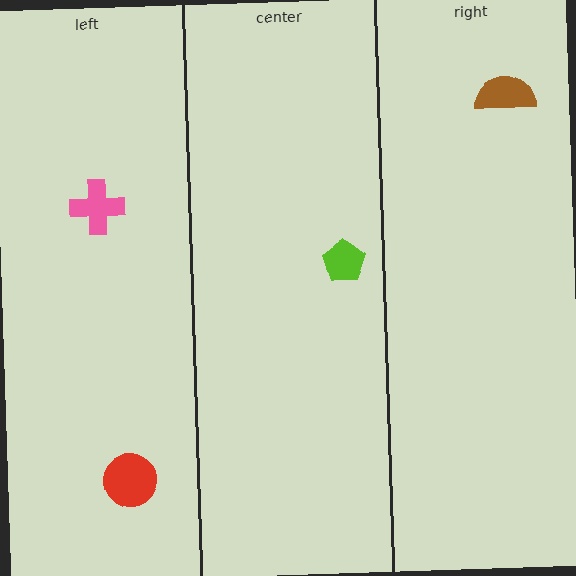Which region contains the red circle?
The left region.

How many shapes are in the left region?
2.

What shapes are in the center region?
The lime pentagon.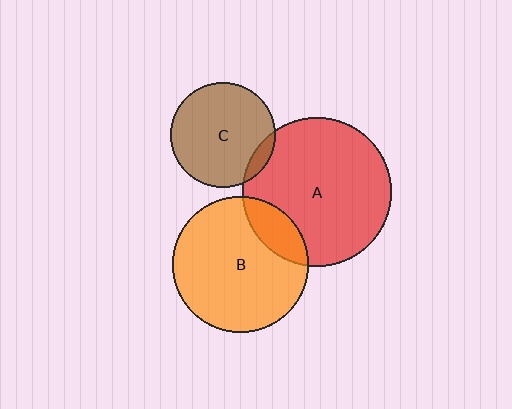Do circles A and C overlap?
Yes.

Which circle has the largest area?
Circle A (red).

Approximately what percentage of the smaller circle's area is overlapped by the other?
Approximately 10%.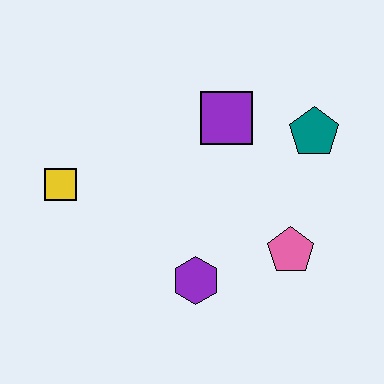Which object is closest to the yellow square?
The purple hexagon is closest to the yellow square.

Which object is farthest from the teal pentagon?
The yellow square is farthest from the teal pentagon.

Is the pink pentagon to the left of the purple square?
No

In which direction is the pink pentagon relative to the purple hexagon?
The pink pentagon is to the right of the purple hexagon.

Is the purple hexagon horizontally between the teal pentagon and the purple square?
No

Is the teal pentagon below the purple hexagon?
No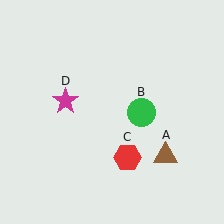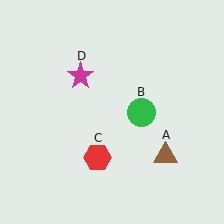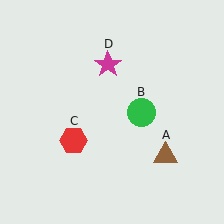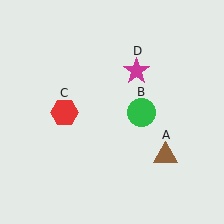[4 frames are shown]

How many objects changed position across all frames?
2 objects changed position: red hexagon (object C), magenta star (object D).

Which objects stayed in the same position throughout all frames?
Brown triangle (object A) and green circle (object B) remained stationary.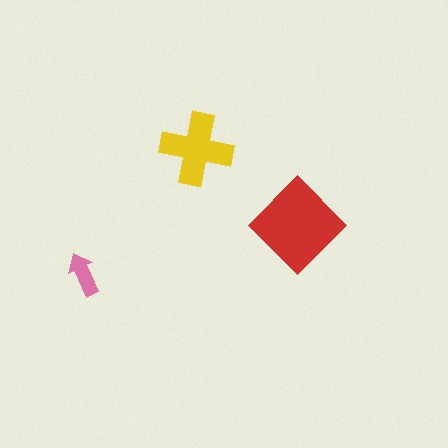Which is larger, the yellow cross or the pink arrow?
The yellow cross.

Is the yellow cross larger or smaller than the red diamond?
Smaller.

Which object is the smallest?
The pink arrow.